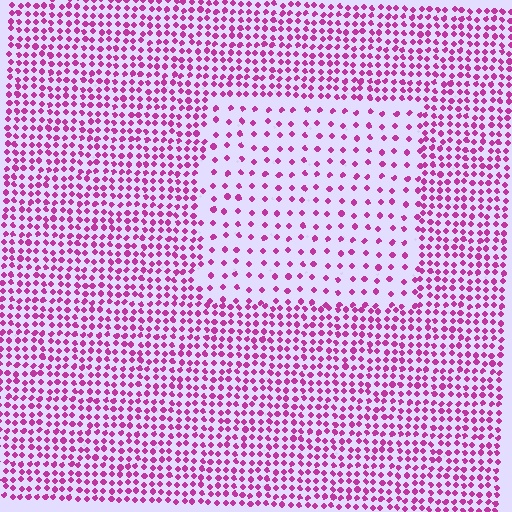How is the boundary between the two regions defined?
The boundary is defined by a change in element density (approximately 2.5x ratio). All elements are the same color, size, and shape.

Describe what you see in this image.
The image contains small magenta elements arranged at two different densities. A rectangle-shaped region is visible where the elements are less densely packed than the surrounding area.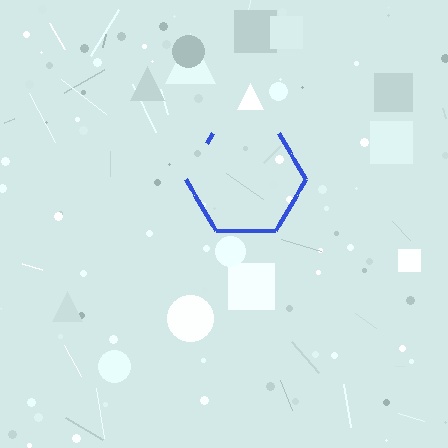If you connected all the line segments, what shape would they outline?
They would outline a hexagon.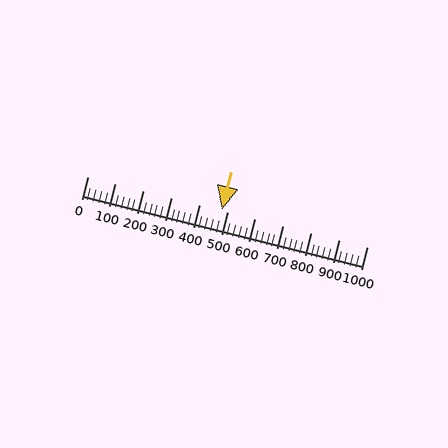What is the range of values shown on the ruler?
The ruler shows values from 0 to 1000.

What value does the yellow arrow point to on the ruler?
The yellow arrow points to approximately 480.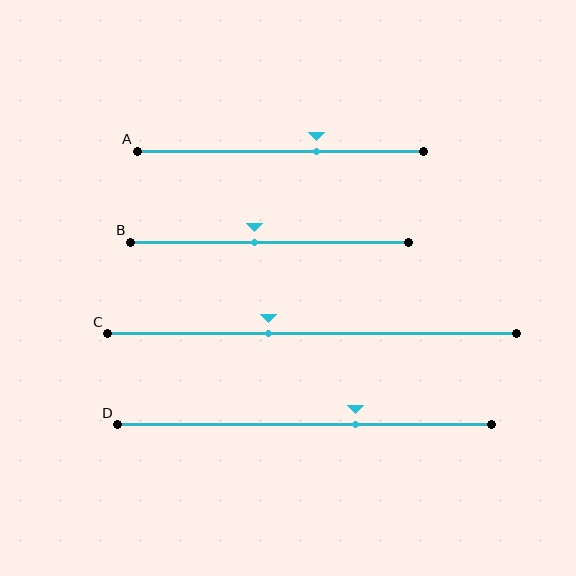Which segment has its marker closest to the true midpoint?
Segment B has its marker closest to the true midpoint.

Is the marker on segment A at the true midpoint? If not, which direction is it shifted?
No, the marker on segment A is shifted to the right by about 13% of the segment length.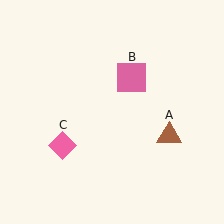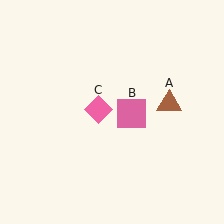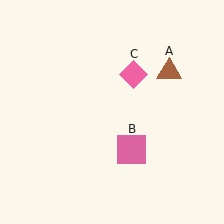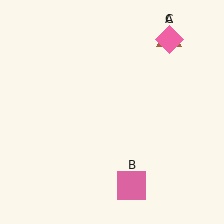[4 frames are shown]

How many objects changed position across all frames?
3 objects changed position: brown triangle (object A), pink square (object B), pink diamond (object C).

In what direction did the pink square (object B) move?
The pink square (object B) moved down.